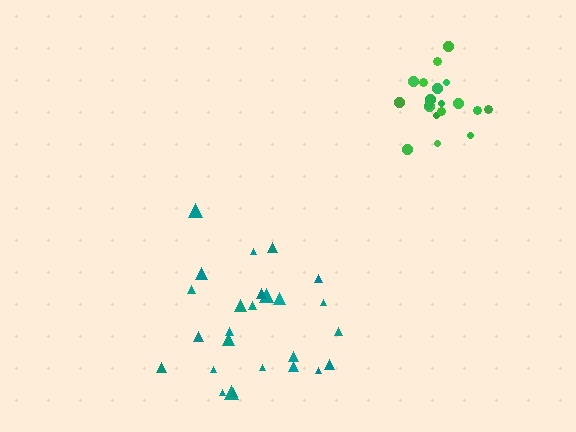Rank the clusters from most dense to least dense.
green, teal.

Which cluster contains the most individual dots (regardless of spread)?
Teal (26).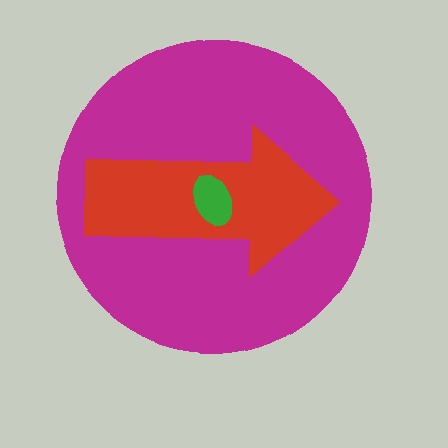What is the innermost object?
The green ellipse.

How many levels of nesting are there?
3.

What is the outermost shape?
The magenta circle.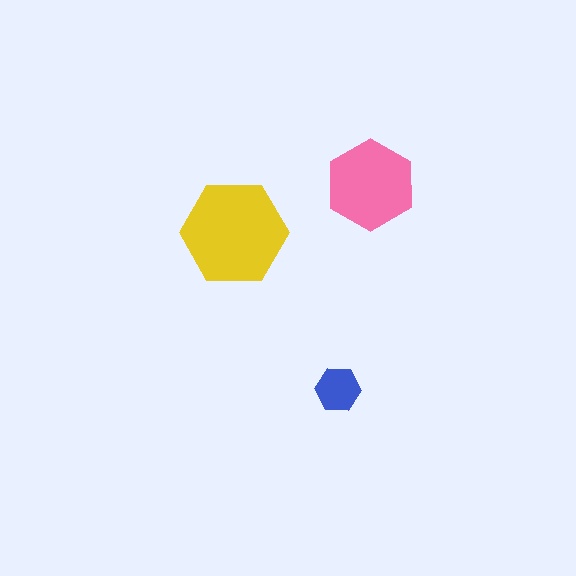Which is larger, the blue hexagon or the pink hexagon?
The pink one.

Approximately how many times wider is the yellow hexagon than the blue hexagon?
About 2.5 times wider.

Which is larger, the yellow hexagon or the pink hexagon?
The yellow one.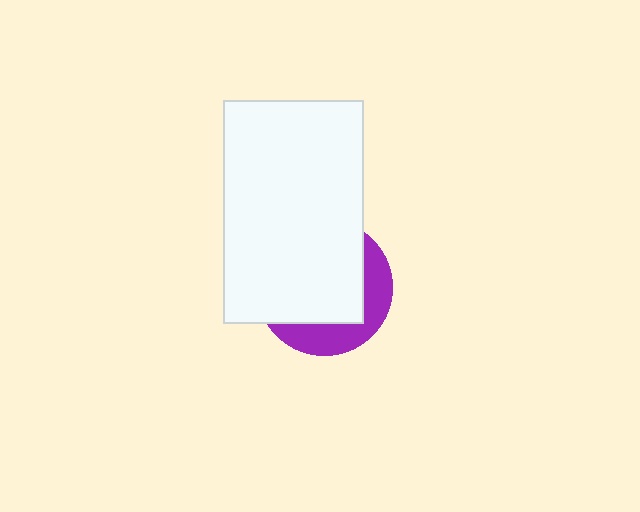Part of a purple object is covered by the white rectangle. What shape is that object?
It is a circle.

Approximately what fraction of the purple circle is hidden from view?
Roughly 68% of the purple circle is hidden behind the white rectangle.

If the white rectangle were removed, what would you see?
You would see the complete purple circle.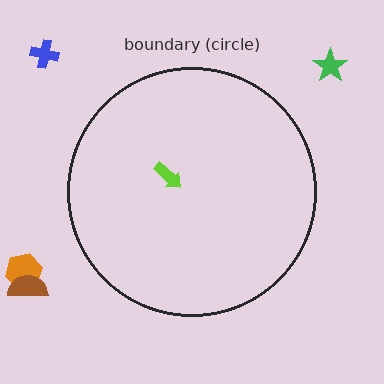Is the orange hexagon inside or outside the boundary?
Outside.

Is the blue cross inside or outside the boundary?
Outside.